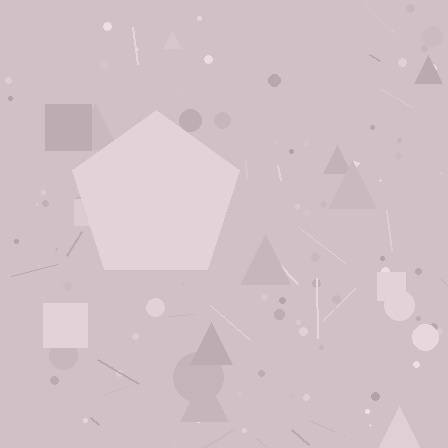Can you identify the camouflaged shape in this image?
The camouflaged shape is a pentagon.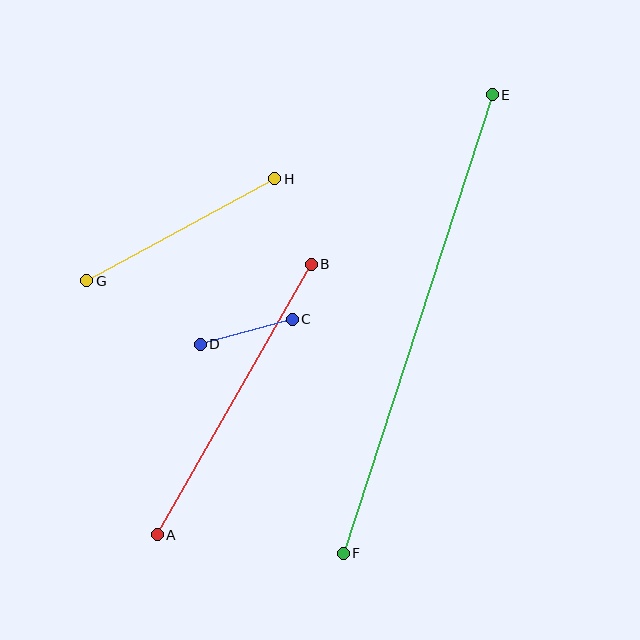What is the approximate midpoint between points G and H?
The midpoint is at approximately (181, 230) pixels.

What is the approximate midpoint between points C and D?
The midpoint is at approximately (246, 332) pixels.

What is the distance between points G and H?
The distance is approximately 214 pixels.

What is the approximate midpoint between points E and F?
The midpoint is at approximately (418, 324) pixels.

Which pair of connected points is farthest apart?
Points E and F are farthest apart.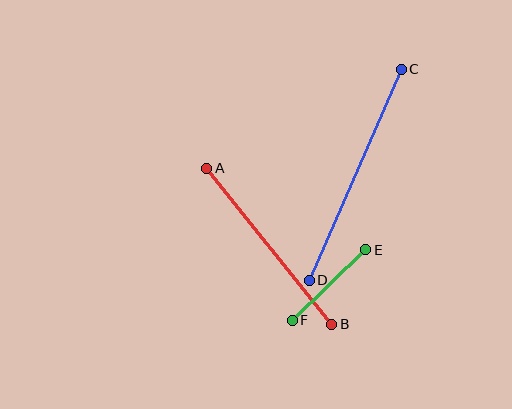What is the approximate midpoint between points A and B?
The midpoint is at approximately (269, 246) pixels.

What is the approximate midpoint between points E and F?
The midpoint is at approximately (329, 285) pixels.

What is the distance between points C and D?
The distance is approximately 230 pixels.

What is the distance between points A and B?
The distance is approximately 200 pixels.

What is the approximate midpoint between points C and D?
The midpoint is at approximately (355, 175) pixels.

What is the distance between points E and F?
The distance is approximately 102 pixels.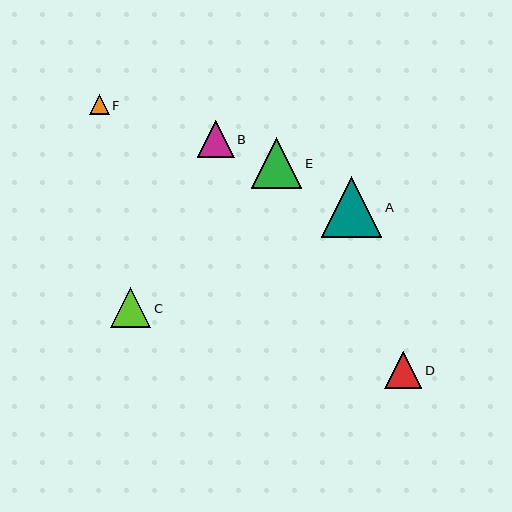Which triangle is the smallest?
Triangle F is the smallest with a size of approximately 20 pixels.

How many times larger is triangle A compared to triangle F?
Triangle A is approximately 3.0 times the size of triangle F.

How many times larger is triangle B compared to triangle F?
Triangle B is approximately 1.9 times the size of triangle F.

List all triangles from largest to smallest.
From largest to smallest: A, E, C, B, D, F.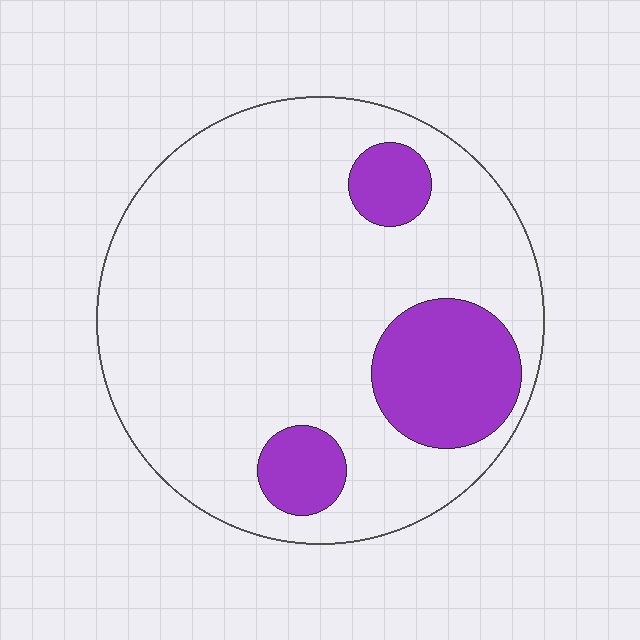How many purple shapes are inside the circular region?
3.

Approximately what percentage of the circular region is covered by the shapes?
Approximately 20%.